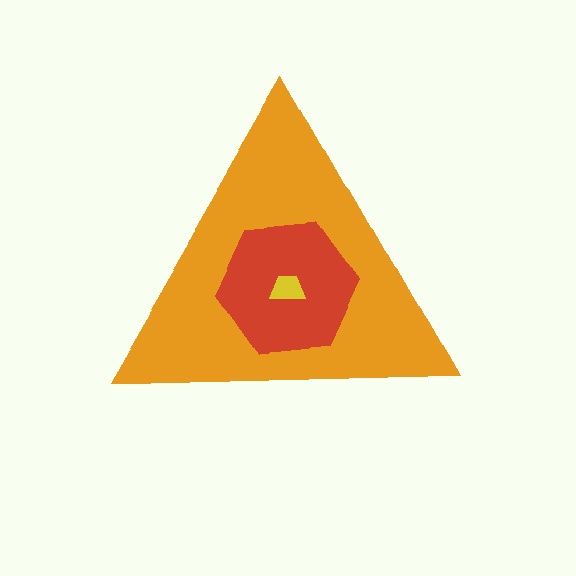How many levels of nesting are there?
3.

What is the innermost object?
The yellow trapezoid.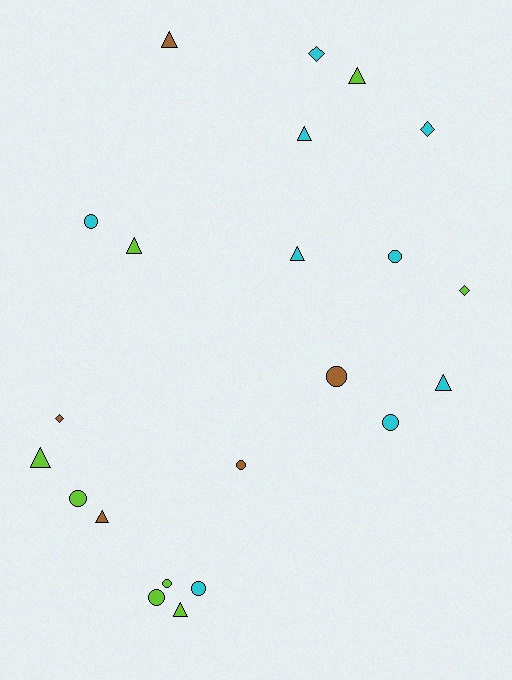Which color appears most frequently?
Cyan, with 9 objects.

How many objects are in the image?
There are 22 objects.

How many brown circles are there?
There are 2 brown circles.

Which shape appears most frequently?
Circle, with 9 objects.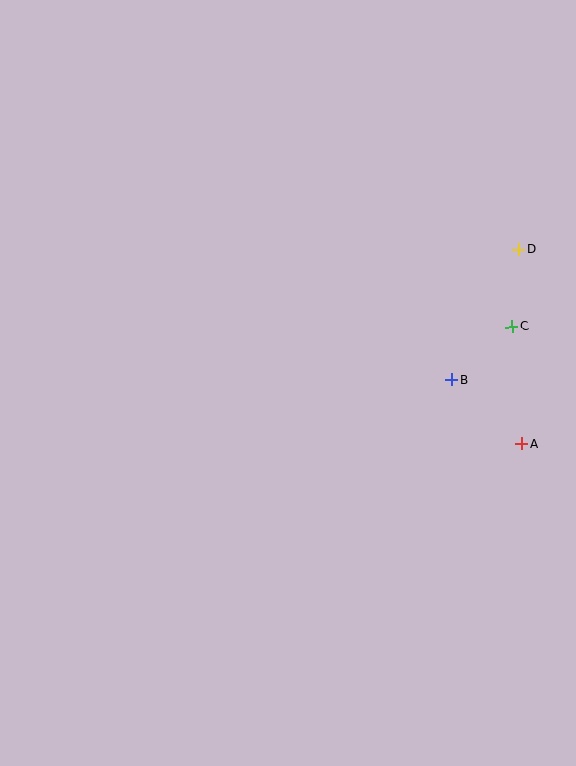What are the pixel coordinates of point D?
Point D is at (519, 250).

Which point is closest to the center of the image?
Point B at (452, 380) is closest to the center.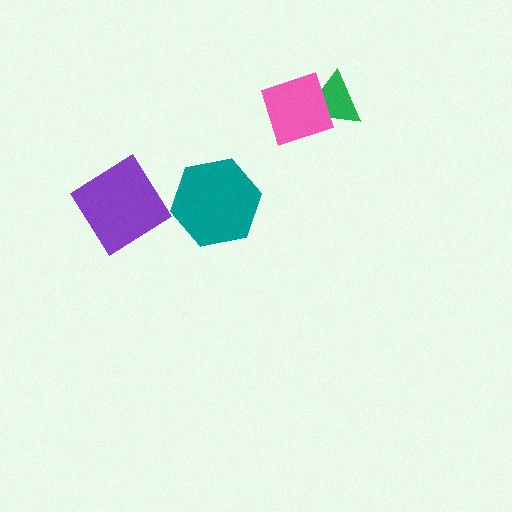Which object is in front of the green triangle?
The pink diamond is in front of the green triangle.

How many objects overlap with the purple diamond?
0 objects overlap with the purple diamond.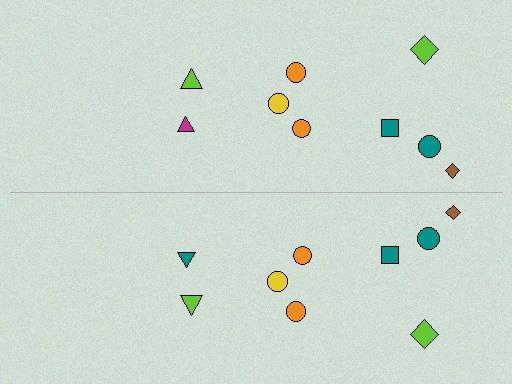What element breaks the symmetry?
The teal triangle on the bottom side breaks the symmetry — its mirror counterpart is magenta.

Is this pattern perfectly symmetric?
No, the pattern is not perfectly symmetric. The teal triangle on the bottom side breaks the symmetry — its mirror counterpart is magenta.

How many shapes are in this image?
There are 18 shapes in this image.